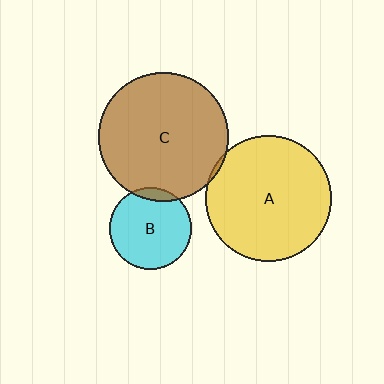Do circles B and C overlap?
Yes.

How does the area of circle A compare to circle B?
Approximately 2.4 times.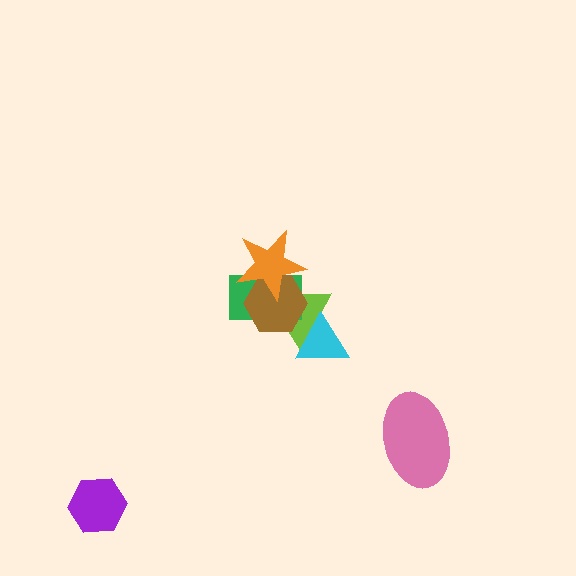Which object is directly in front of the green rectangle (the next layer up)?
The brown hexagon is directly in front of the green rectangle.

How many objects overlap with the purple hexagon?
0 objects overlap with the purple hexagon.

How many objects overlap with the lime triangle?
4 objects overlap with the lime triangle.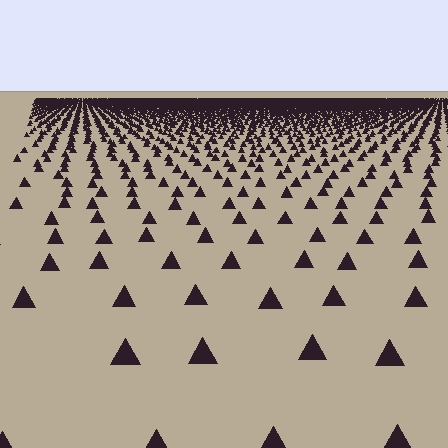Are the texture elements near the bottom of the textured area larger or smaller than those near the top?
Larger. Near the bottom, elements are closer to the viewer and appear at a bigger on-screen size.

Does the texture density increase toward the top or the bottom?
Density increases toward the top.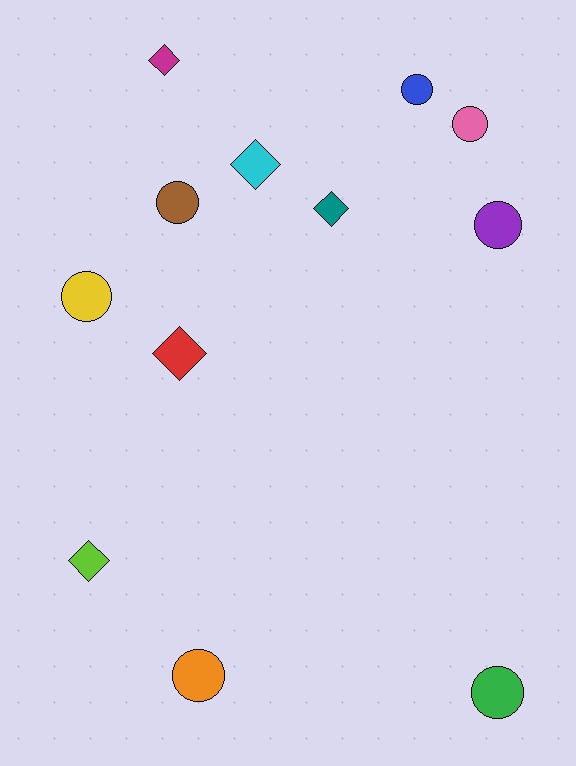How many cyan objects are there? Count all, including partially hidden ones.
There is 1 cyan object.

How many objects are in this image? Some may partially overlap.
There are 12 objects.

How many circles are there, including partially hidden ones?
There are 7 circles.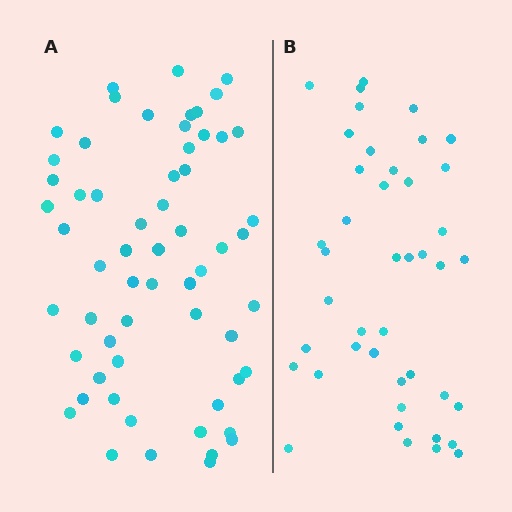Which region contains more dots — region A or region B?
Region A (the left region) has more dots.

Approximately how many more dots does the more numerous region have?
Region A has approximately 15 more dots than region B.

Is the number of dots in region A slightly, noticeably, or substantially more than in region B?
Region A has noticeably more, but not dramatically so. The ratio is roughly 1.4 to 1.